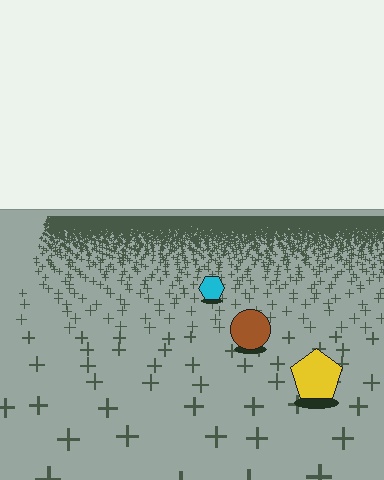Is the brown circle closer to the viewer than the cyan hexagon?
Yes. The brown circle is closer — you can tell from the texture gradient: the ground texture is coarser near it.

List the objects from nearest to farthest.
From nearest to farthest: the yellow pentagon, the brown circle, the cyan hexagon.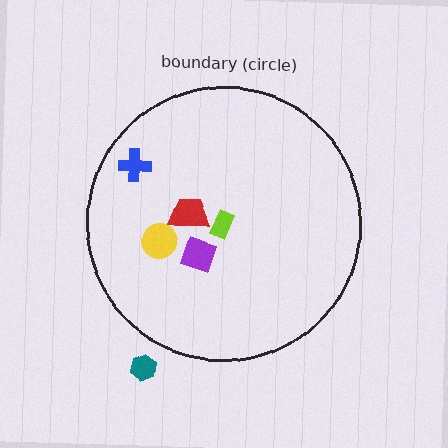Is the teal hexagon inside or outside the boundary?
Outside.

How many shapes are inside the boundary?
5 inside, 1 outside.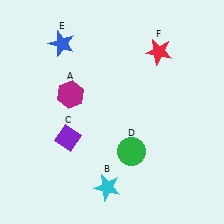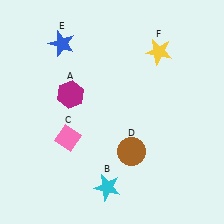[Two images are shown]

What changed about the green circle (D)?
In Image 1, D is green. In Image 2, it changed to brown.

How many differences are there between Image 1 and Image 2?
There are 3 differences between the two images.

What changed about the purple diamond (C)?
In Image 1, C is purple. In Image 2, it changed to pink.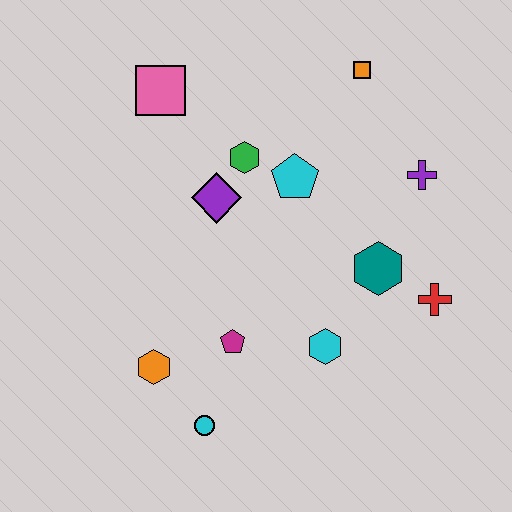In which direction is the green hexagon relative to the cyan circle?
The green hexagon is above the cyan circle.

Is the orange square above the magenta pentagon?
Yes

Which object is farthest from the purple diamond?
The red cross is farthest from the purple diamond.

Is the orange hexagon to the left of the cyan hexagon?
Yes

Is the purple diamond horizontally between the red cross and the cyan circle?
Yes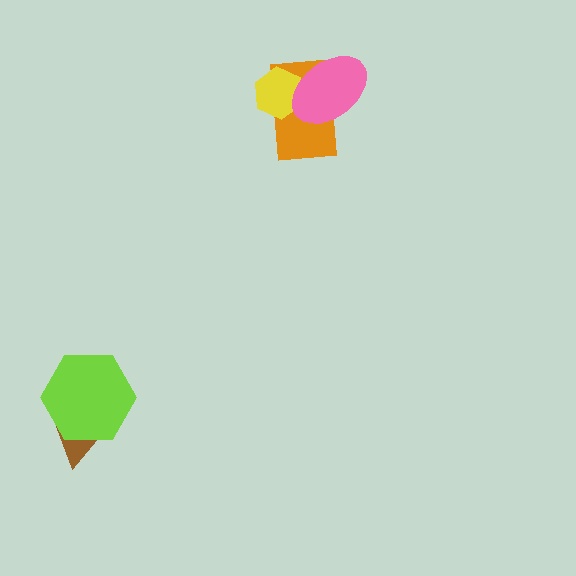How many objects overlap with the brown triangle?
1 object overlaps with the brown triangle.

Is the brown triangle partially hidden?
Yes, it is partially covered by another shape.